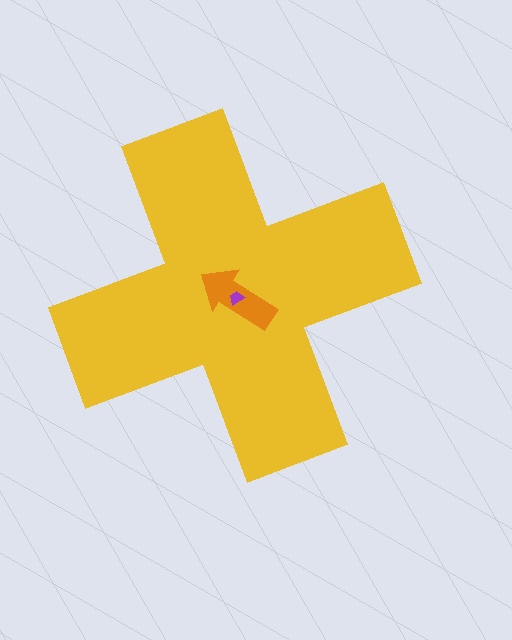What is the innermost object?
The purple trapezoid.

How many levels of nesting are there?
3.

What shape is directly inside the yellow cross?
The orange arrow.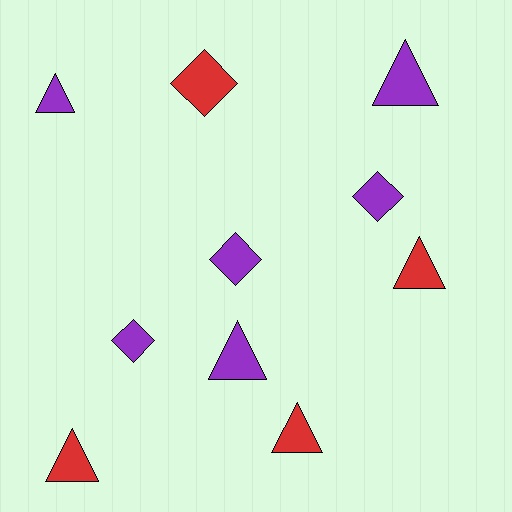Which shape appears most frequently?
Triangle, with 6 objects.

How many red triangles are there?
There are 3 red triangles.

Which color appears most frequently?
Purple, with 6 objects.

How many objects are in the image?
There are 10 objects.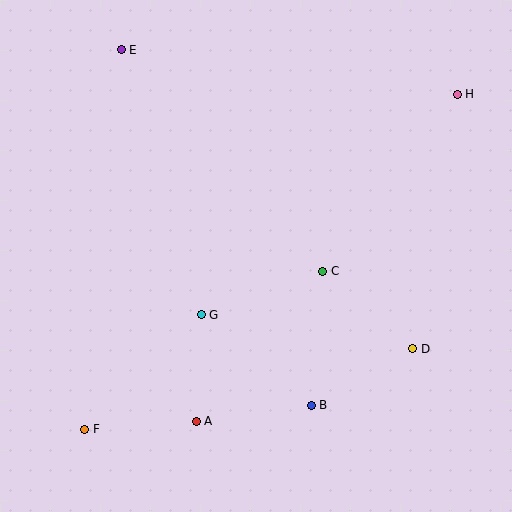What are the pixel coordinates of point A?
Point A is at (196, 421).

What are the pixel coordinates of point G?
Point G is at (201, 315).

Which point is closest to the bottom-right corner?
Point D is closest to the bottom-right corner.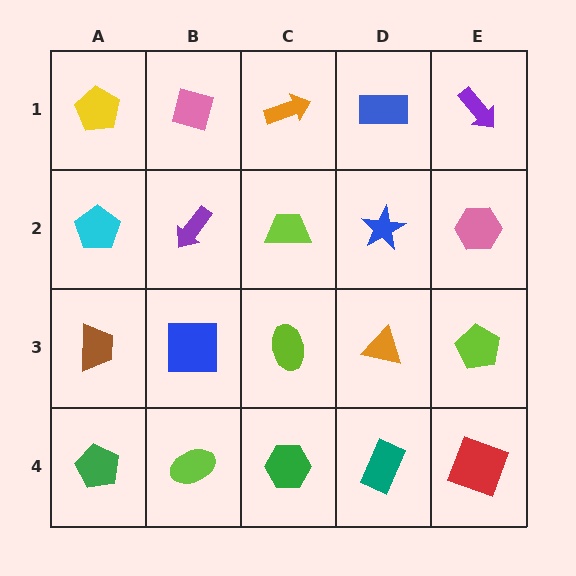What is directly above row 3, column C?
A lime trapezoid.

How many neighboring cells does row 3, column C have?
4.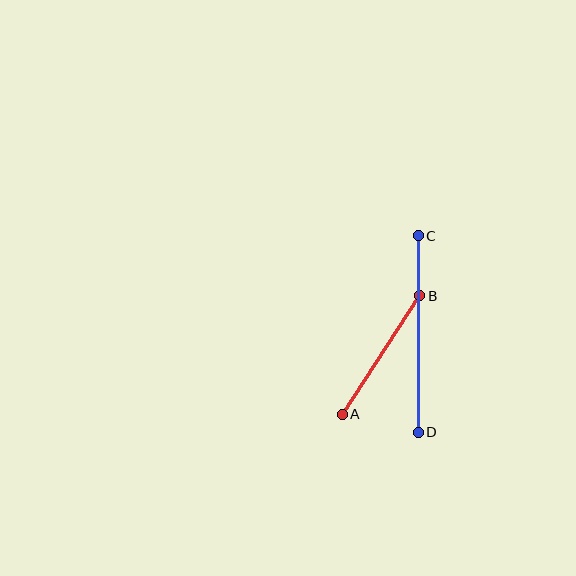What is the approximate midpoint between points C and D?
The midpoint is at approximately (418, 334) pixels.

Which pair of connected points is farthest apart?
Points C and D are farthest apart.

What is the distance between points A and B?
The distance is approximately 142 pixels.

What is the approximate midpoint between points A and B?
The midpoint is at approximately (381, 355) pixels.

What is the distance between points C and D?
The distance is approximately 197 pixels.